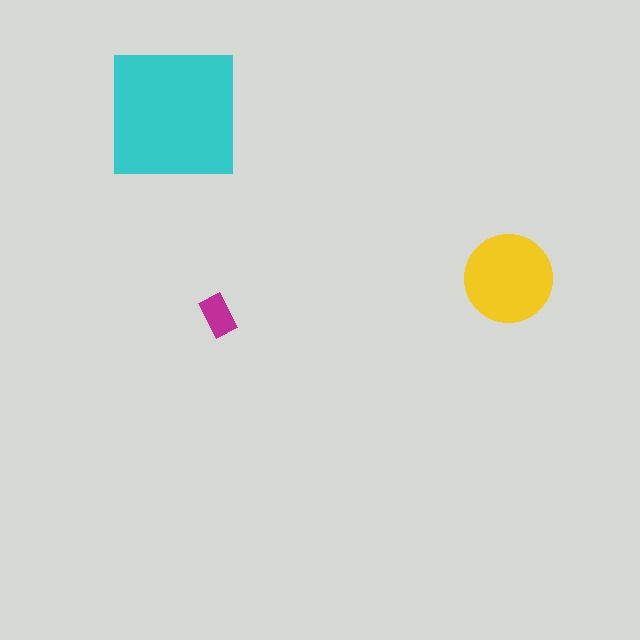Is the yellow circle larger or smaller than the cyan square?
Smaller.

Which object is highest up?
The cyan square is topmost.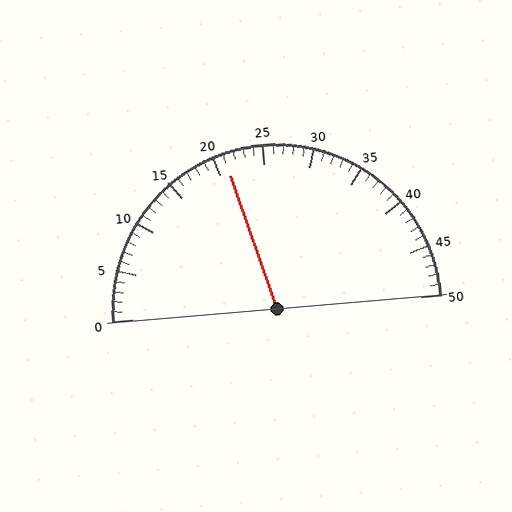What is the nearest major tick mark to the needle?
The nearest major tick mark is 20.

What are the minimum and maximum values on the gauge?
The gauge ranges from 0 to 50.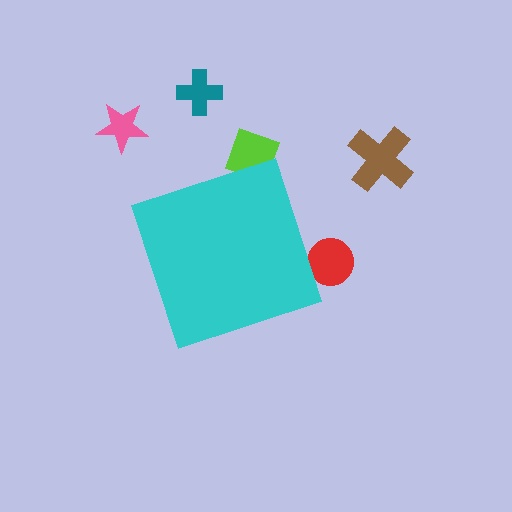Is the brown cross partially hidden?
No, the brown cross is fully visible.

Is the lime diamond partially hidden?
Yes, the lime diamond is partially hidden behind the cyan diamond.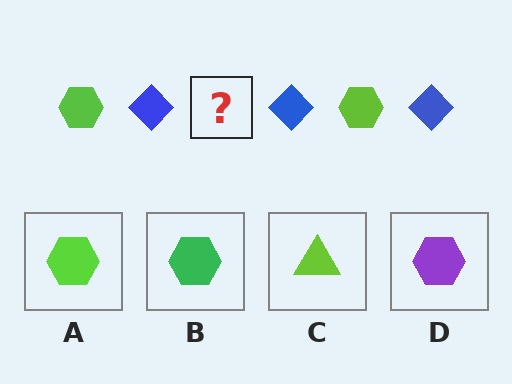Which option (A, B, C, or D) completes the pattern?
A.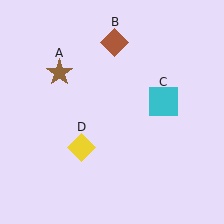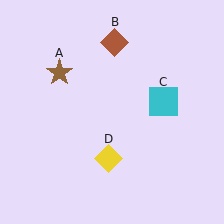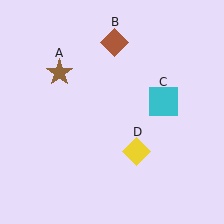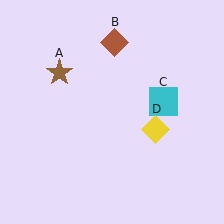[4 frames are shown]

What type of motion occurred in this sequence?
The yellow diamond (object D) rotated counterclockwise around the center of the scene.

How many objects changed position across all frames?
1 object changed position: yellow diamond (object D).